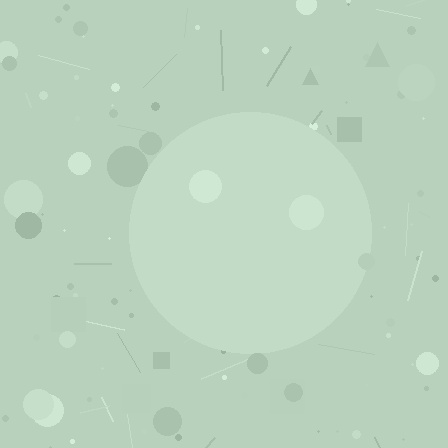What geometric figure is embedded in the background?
A circle is embedded in the background.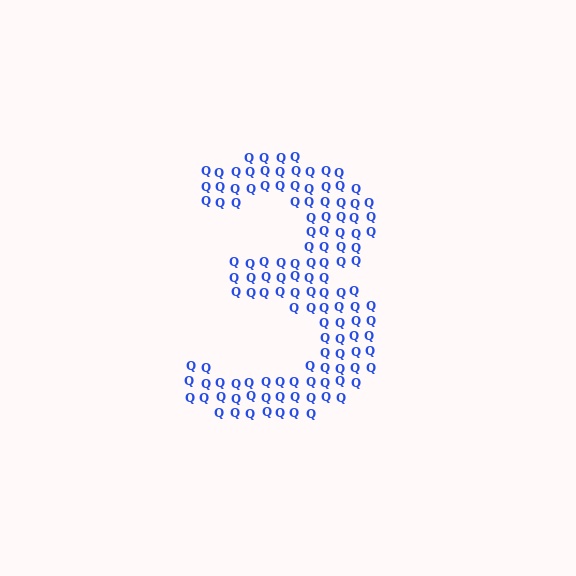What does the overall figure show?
The overall figure shows the digit 3.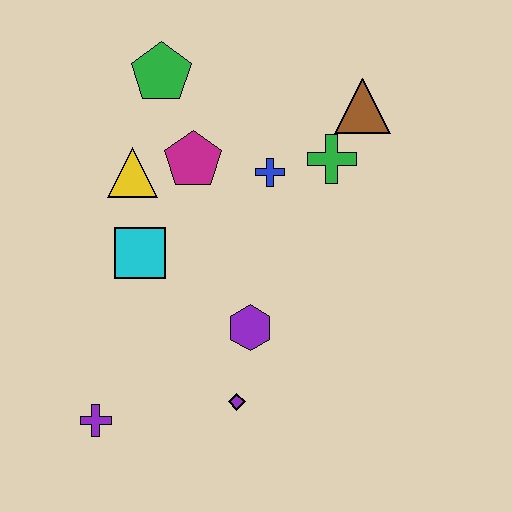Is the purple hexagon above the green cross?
No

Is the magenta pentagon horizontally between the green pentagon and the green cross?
Yes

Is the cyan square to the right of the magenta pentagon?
No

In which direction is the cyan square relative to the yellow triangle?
The cyan square is below the yellow triangle.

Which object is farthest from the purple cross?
The brown triangle is farthest from the purple cross.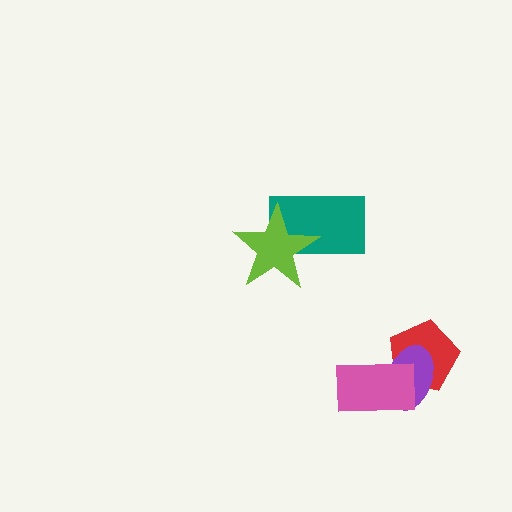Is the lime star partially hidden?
No, no other shape covers it.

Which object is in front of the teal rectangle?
The lime star is in front of the teal rectangle.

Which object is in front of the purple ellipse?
The pink rectangle is in front of the purple ellipse.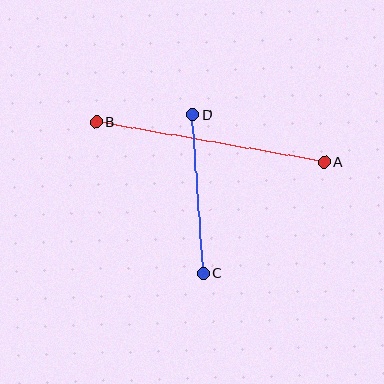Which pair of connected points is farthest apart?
Points A and B are farthest apart.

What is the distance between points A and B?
The distance is approximately 231 pixels.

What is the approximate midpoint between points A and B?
The midpoint is at approximately (210, 142) pixels.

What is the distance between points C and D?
The distance is approximately 159 pixels.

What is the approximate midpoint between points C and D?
The midpoint is at approximately (198, 194) pixels.